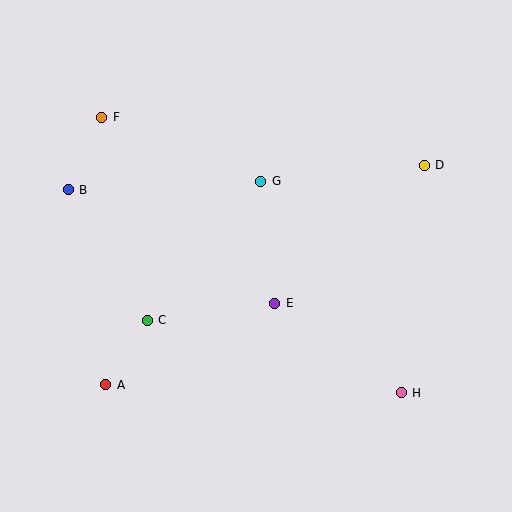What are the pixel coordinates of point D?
Point D is at (424, 165).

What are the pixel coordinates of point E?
Point E is at (275, 303).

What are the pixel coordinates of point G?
Point G is at (261, 181).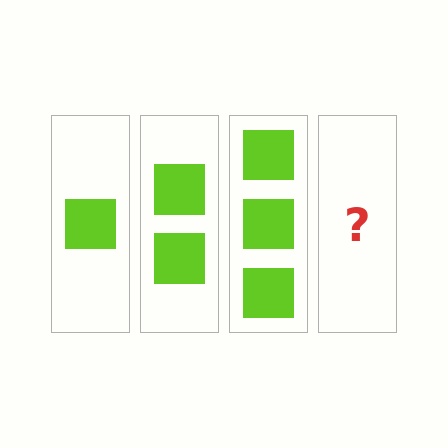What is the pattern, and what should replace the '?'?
The pattern is that each step adds one more square. The '?' should be 4 squares.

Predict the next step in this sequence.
The next step is 4 squares.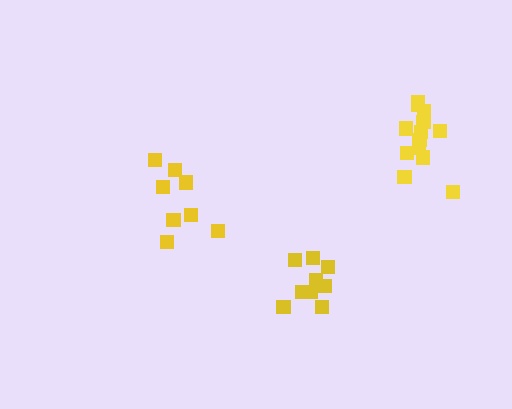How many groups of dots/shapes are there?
There are 3 groups.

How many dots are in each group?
Group 1: 9 dots, Group 2: 8 dots, Group 3: 13 dots (30 total).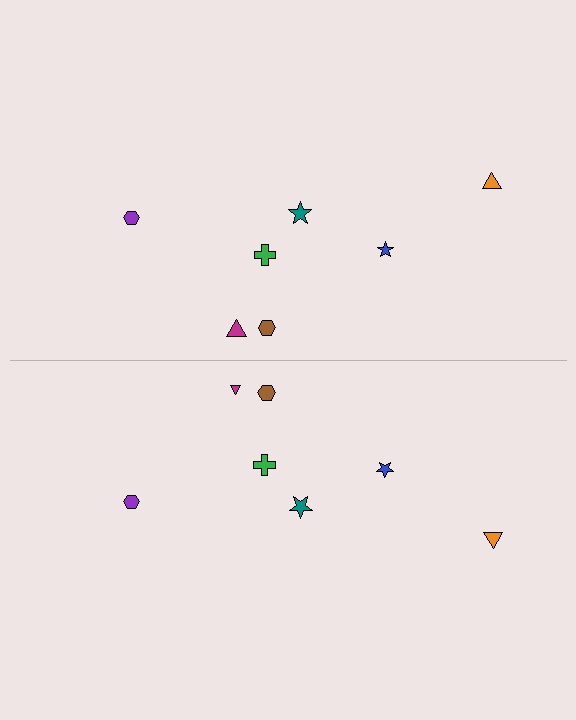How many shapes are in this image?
There are 14 shapes in this image.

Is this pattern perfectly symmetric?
No, the pattern is not perfectly symmetric. The magenta triangle on the bottom side has a different size than its mirror counterpart.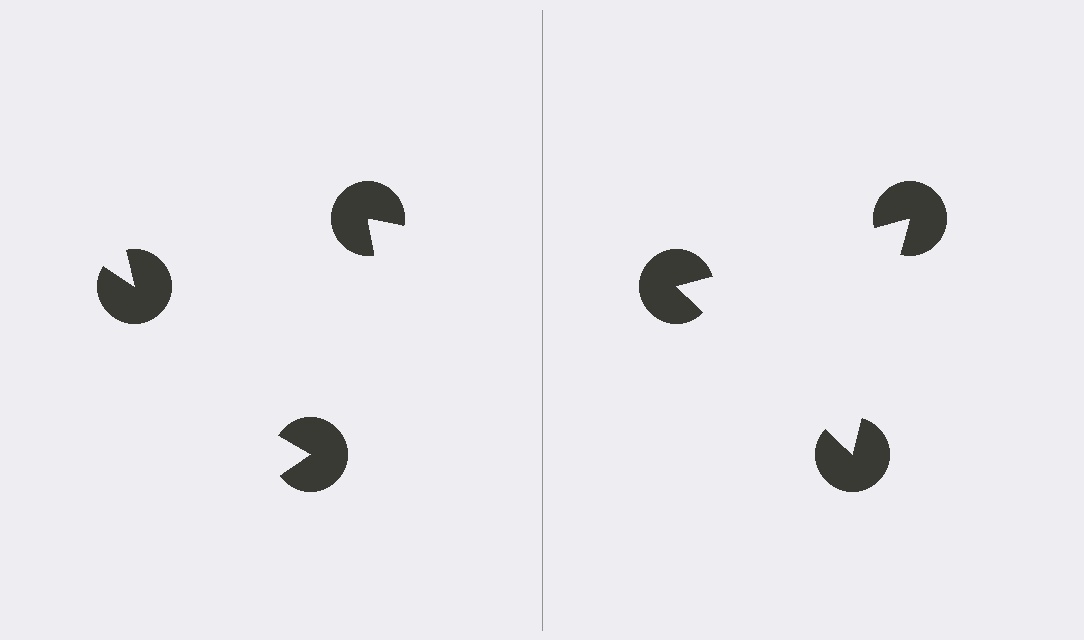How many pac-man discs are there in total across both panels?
6 — 3 on each side.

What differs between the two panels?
The pac-man discs are positioned identically on both sides; only the wedge orientations differ. On the right they align to a triangle; on the left they are misaligned.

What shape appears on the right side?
An illusory triangle.